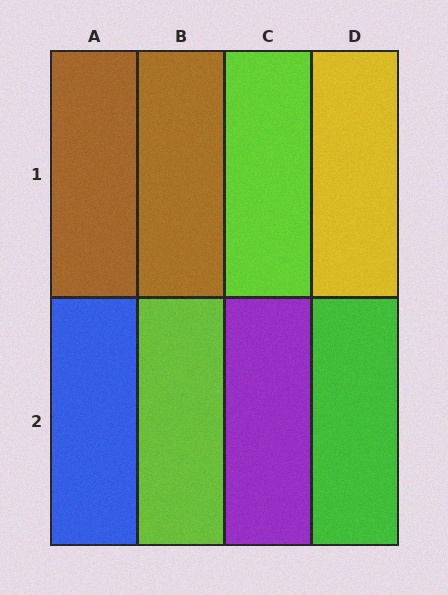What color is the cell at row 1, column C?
Lime.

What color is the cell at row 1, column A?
Brown.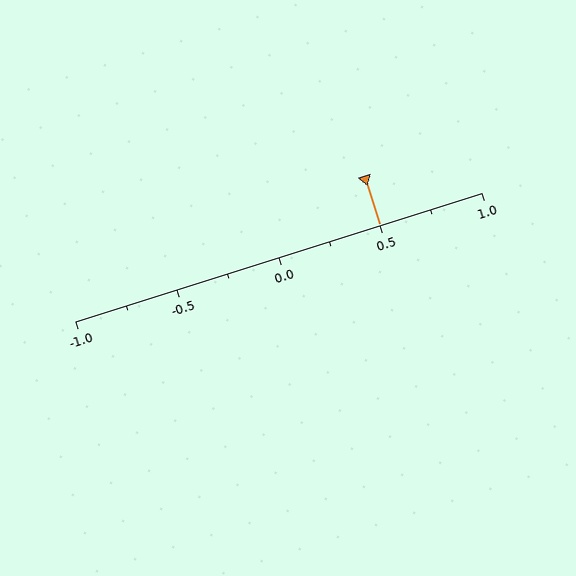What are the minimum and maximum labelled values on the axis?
The axis runs from -1.0 to 1.0.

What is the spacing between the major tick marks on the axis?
The major ticks are spaced 0.5 apart.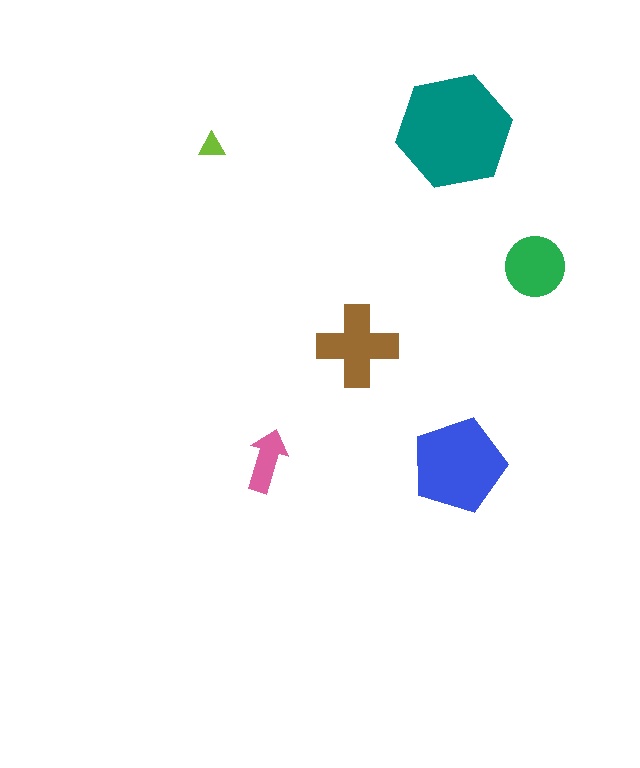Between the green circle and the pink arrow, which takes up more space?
The green circle.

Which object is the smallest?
The lime triangle.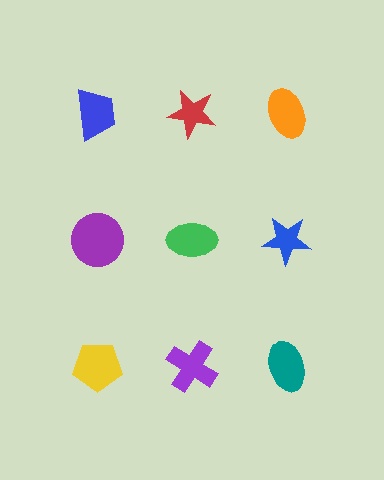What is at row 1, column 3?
An orange ellipse.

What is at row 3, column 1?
A yellow pentagon.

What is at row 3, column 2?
A purple cross.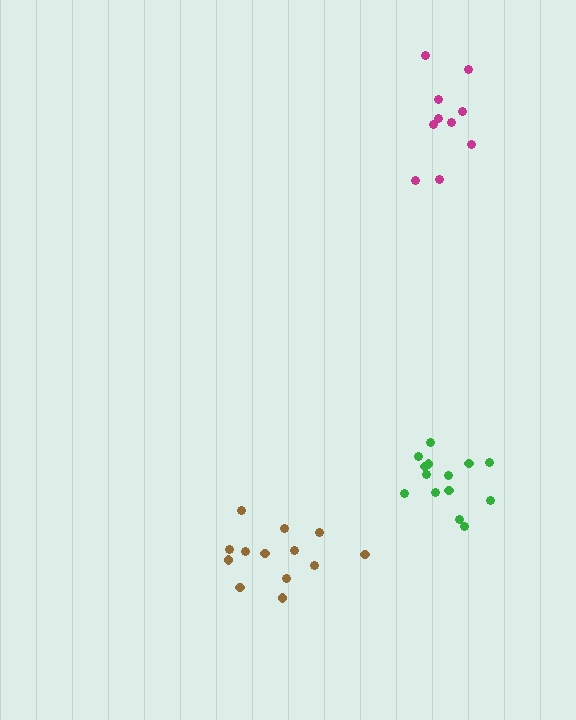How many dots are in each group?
Group 1: 10 dots, Group 2: 13 dots, Group 3: 14 dots (37 total).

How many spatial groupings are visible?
There are 3 spatial groupings.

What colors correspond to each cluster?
The clusters are colored: magenta, brown, green.